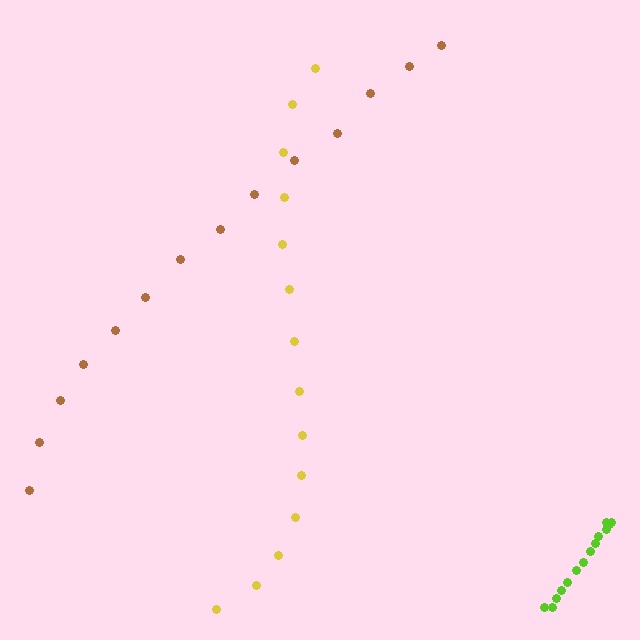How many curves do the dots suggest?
There are 3 distinct paths.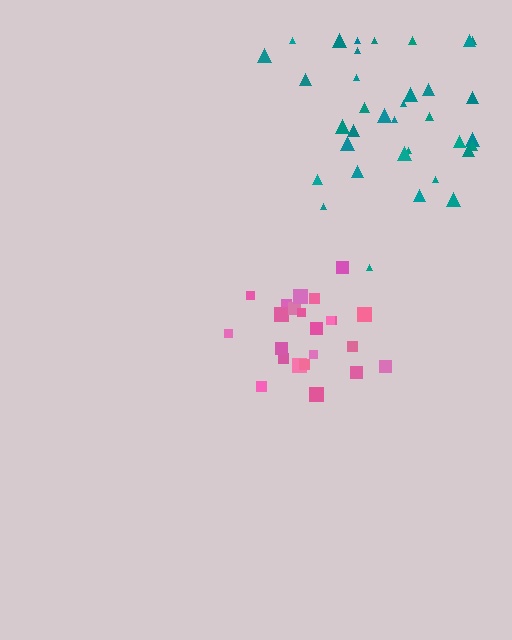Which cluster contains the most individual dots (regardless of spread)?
Teal (35).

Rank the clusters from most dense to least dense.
pink, teal.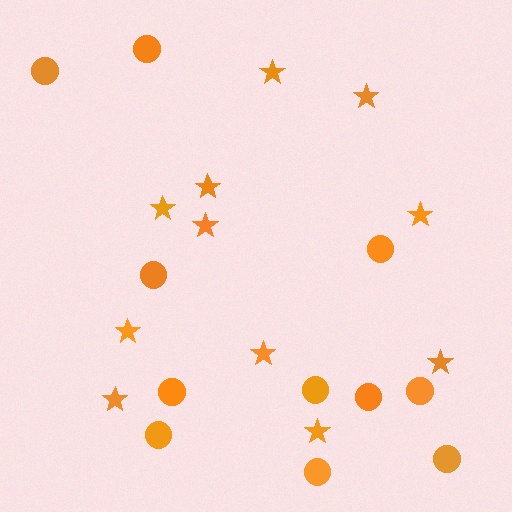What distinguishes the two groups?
There are 2 groups: one group of stars (11) and one group of circles (11).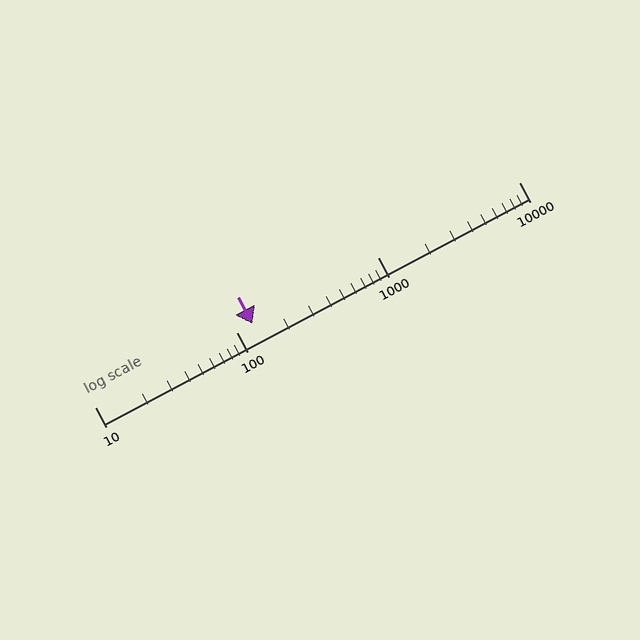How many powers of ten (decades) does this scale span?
The scale spans 3 decades, from 10 to 10000.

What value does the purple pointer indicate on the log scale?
The pointer indicates approximately 130.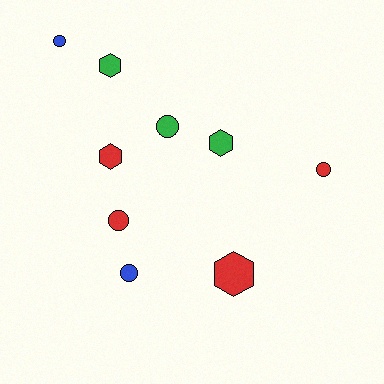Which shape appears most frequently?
Circle, with 5 objects.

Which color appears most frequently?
Red, with 4 objects.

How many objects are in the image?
There are 9 objects.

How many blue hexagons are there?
There are no blue hexagons.